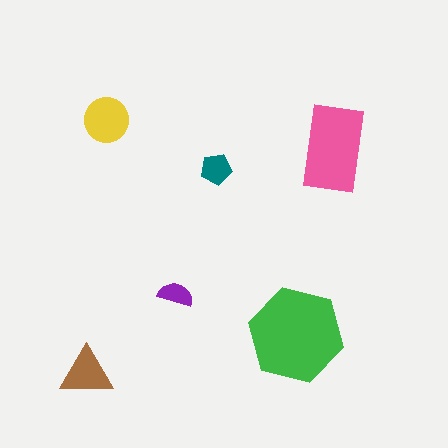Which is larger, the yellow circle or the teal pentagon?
The yellow circle.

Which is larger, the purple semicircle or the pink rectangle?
The pink rectangle.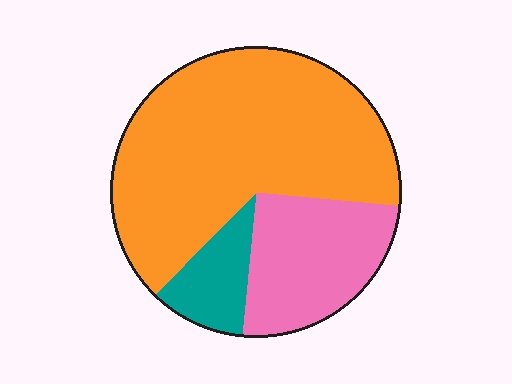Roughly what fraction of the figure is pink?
Pink covers 25% of the figure.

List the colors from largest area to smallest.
From largest to smallest: orange, pink, teal.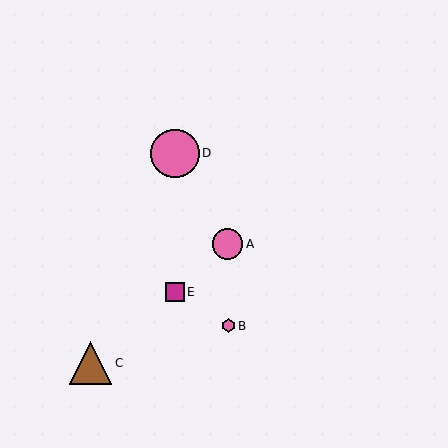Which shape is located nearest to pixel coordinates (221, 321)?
The pink hexagon (labeled B) at (228, 326) is nearest to that location.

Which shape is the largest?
The pink circle (labeled D) is the largest.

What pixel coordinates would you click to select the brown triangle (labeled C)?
Click at (91, 363) to select the brown triangle C.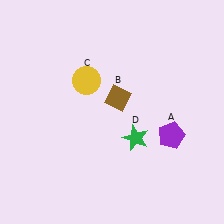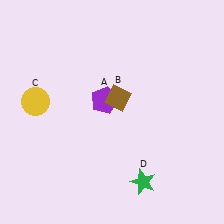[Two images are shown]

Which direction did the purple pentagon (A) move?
The purple pentagon (A) moved left.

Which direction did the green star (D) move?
The green star (D) moved down.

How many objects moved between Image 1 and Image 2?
3 objects moved between the two images.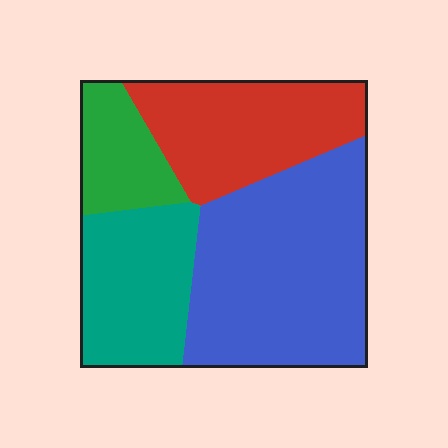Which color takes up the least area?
Green, at roughly 10%.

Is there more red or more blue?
Blue.